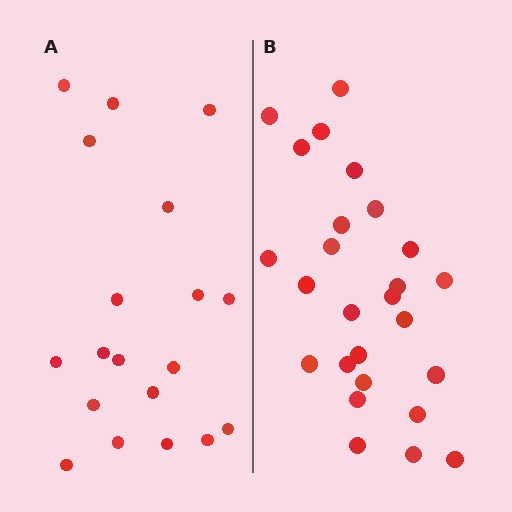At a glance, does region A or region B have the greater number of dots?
Region B (the right region) has more dots.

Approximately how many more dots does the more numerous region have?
Region B has roughly 8 or so more dots than region A.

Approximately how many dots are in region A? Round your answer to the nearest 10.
About 20 dots. (The exact count is 19, which rounds to 20.)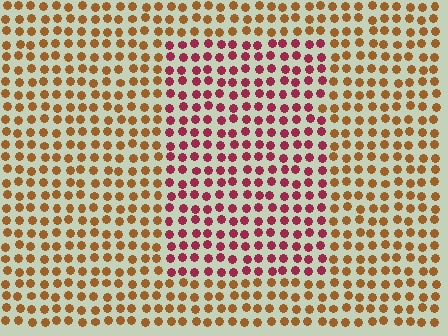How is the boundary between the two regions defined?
The boundary is defined purely by a slight shift in hue (about 48 degrees). Spacing, size, and orientation are identical on both sides.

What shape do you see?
I see a rectangle.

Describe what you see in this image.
The image is filled with small brown elements in a uniform arrangement. A rectangle-shaped region is visible where the elements are tinted to a slightly different hue, forming a subtle color boundary.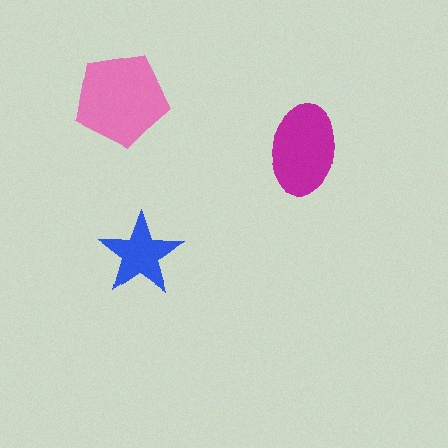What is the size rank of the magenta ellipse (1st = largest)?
2nd.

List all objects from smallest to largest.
The blue star, the magenta ellipse, the pink pentagon.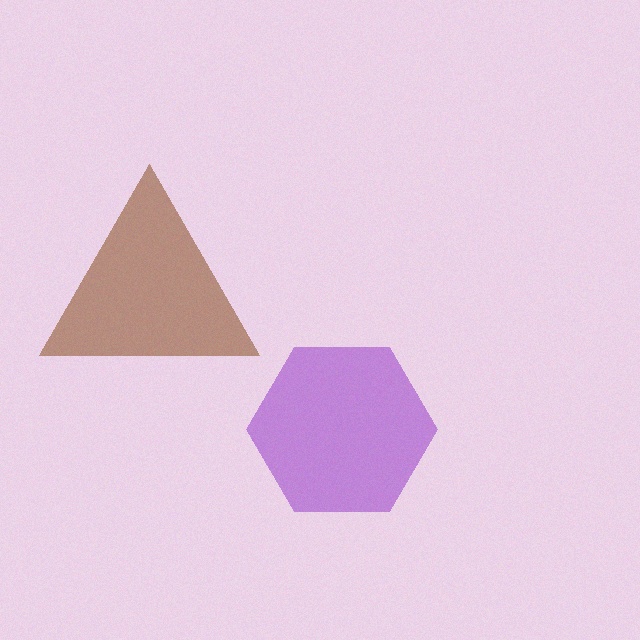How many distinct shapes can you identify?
There are 2 distinct shapes: a brown triangle, a purple hexagon.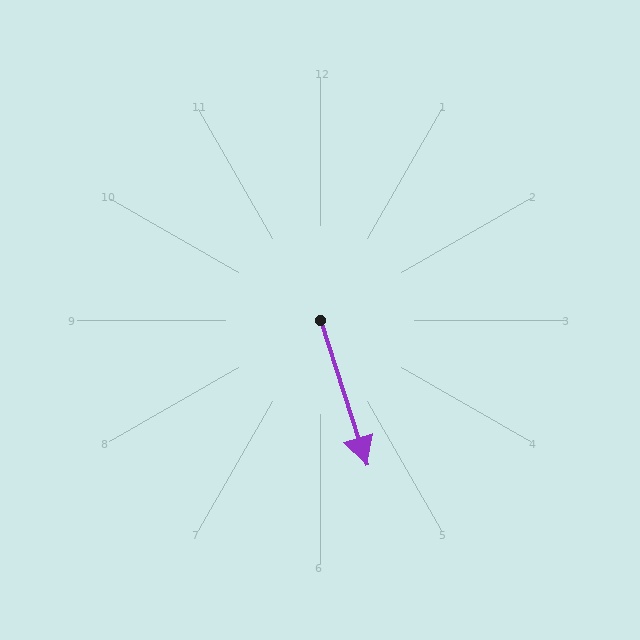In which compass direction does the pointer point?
South.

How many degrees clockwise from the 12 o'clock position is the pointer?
Approximately 162 degrees.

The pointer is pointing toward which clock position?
Roughly 5 o'clock.